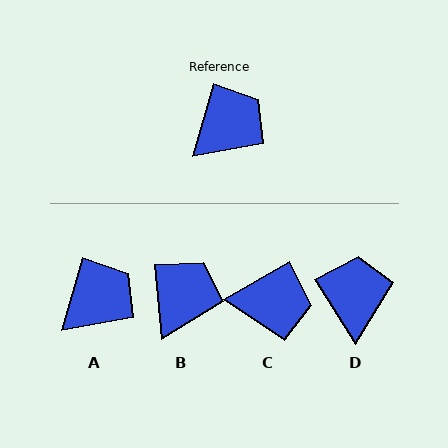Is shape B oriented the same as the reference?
No, it is off by about 22 degrees.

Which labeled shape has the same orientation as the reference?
A.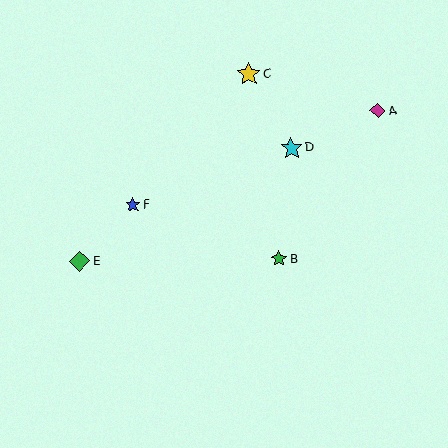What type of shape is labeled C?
Shape C is a yellow star.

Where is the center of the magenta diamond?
The center of the magenta diamond is at (378, 111).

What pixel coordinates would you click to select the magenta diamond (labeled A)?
Click at (378, 111) to select the magenta diamond A.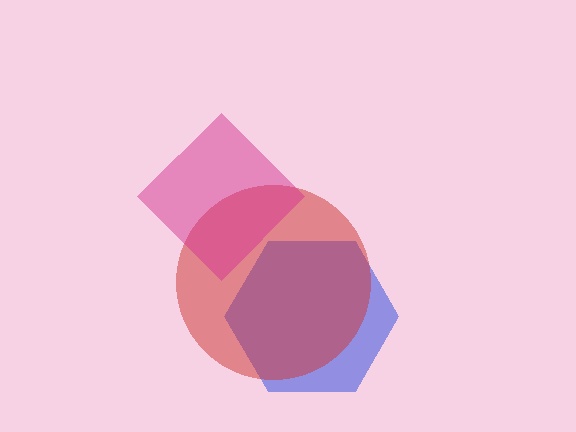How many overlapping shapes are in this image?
There are 3 overlapping shapes in the image.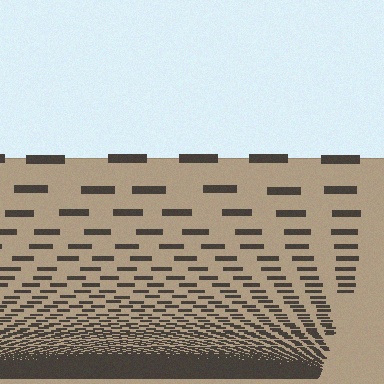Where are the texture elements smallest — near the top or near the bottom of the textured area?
Near the bottom.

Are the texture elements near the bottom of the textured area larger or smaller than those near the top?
Smaller. The gradient is inverted — elements near the bottom are smaller and denser.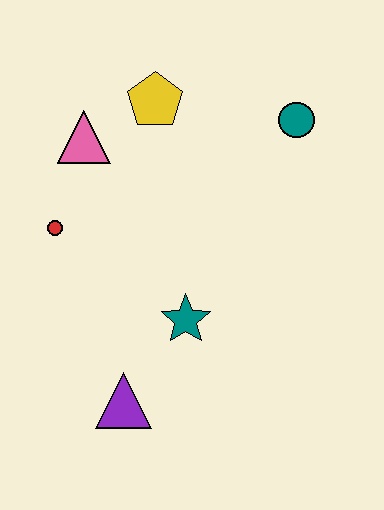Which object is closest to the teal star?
The purple triangle is closest to the teal star.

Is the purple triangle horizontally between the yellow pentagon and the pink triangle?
Yes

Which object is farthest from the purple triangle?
The teal circle is farthest from the purple triangle.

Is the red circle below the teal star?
No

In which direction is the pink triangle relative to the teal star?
The pink triangle is above the teal star.